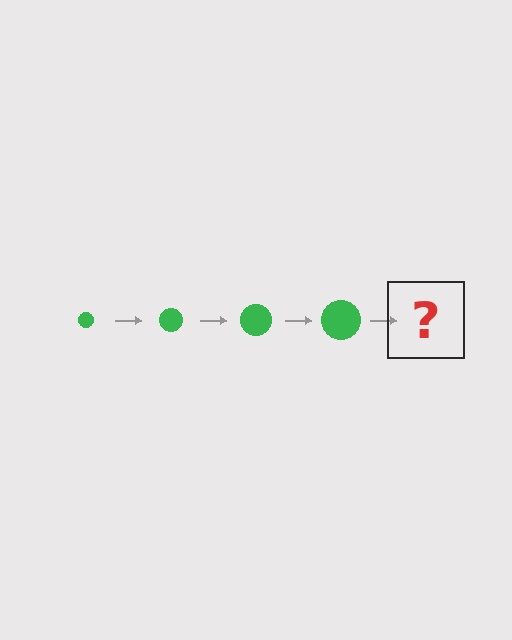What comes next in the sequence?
The next element should be a green circle, larger than the previous one.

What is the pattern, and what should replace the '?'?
The pattern is that the circle gets progressively larger each step. The '?' should be a green circle, larger than the previous one.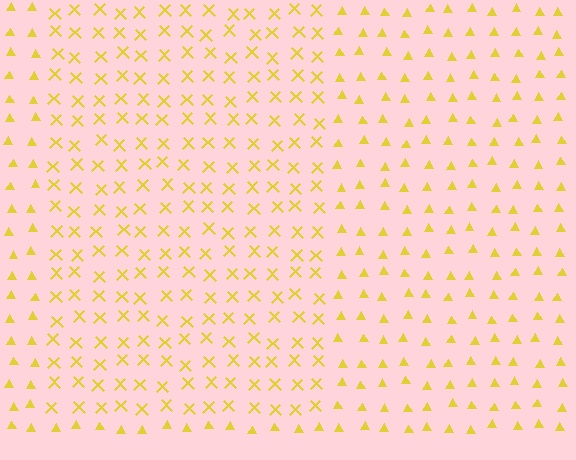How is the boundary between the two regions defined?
The boundary is defined by a change in element shape: X marks inside vs. triangles outside. All elements share the same color and spacing.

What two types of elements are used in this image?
The image uses X marks inside the rectangle region and triangles outside it.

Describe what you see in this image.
The image is filled with small yellow elements arranged in a uniform grid. A rectangle-shaped region contains X marks, while the surrounding area contains triangles. The boundary is defined purely by the change in element shape.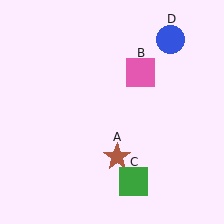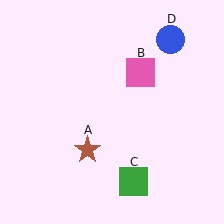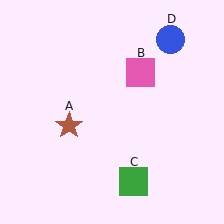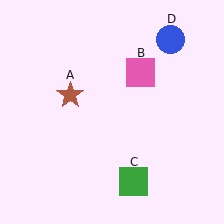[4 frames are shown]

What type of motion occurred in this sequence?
The brown star (object A) rotated clockwise around the center of the scene.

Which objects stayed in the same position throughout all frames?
Pink square (object B) and green square (object C) and blue circle (object D) remained stationary.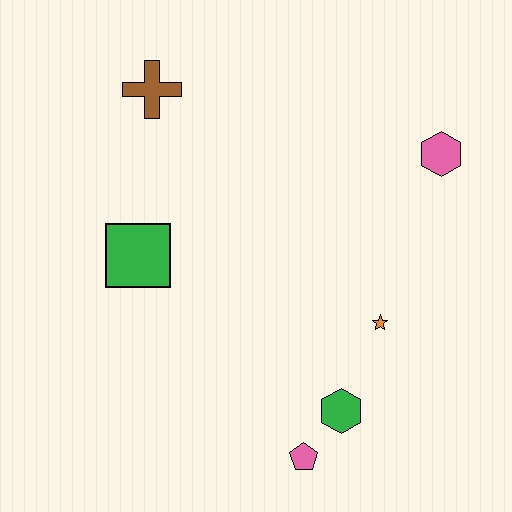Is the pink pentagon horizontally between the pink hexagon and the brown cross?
Yes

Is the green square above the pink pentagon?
Yes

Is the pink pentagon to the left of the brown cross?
No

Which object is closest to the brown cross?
The green square is closest to the brown cross.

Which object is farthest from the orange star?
The brown cross is farthest from the orange star.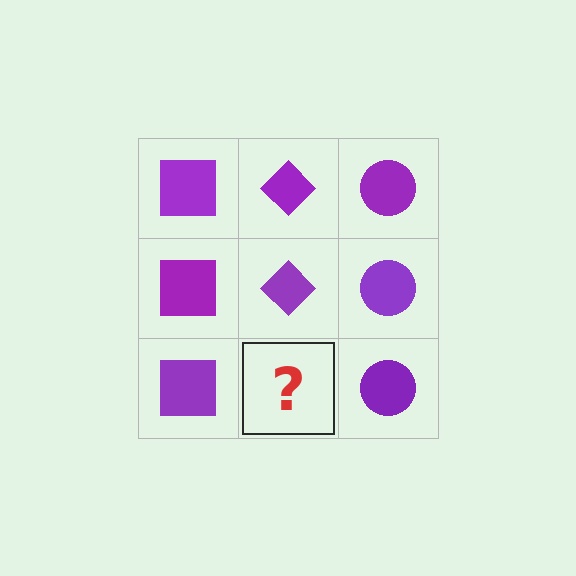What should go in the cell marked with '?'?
The missing cell should contain a purple diamond.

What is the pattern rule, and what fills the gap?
The rule is that each column has a consistent shape. The gap should be filled with a purple diamond.